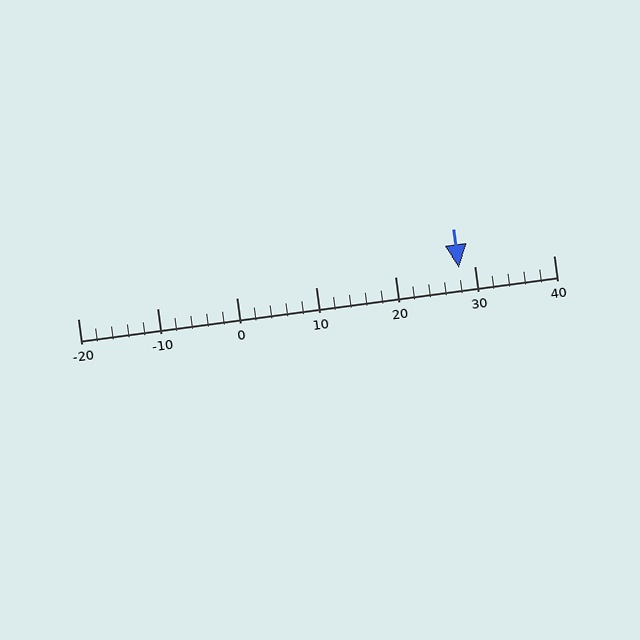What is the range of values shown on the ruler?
The ruler shows values from -20 to 40.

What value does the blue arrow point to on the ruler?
The blue arrow points to approximately 28.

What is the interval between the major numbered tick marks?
The major tick marks are spaced 10 units apart.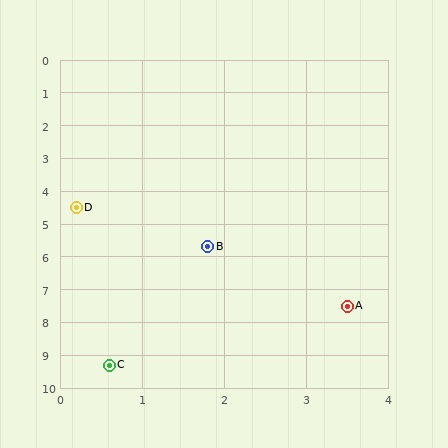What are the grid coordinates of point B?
Point B is at approximately (1.8, 5.7).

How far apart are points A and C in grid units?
Points A and C are about 3.4 grid units apart.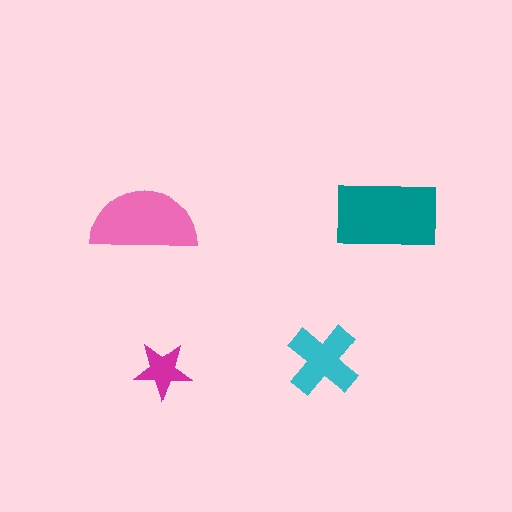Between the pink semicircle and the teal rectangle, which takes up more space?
The teal rectangle.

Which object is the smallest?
The magenta star.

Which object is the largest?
The teal rectangle.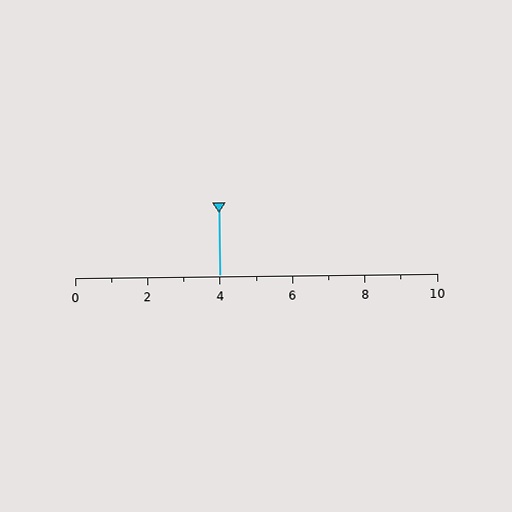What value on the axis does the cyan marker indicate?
The marker indicates approximately 4.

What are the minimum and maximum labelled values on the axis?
The axis runs from 0 to 10.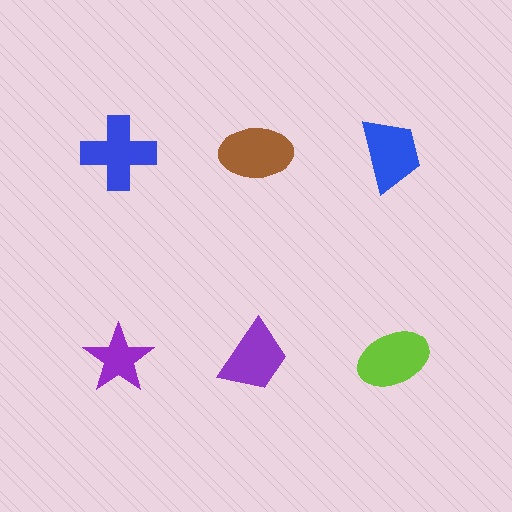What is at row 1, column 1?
A blue cross.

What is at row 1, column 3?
A blue trapezoid.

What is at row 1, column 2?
A brown ellipse.